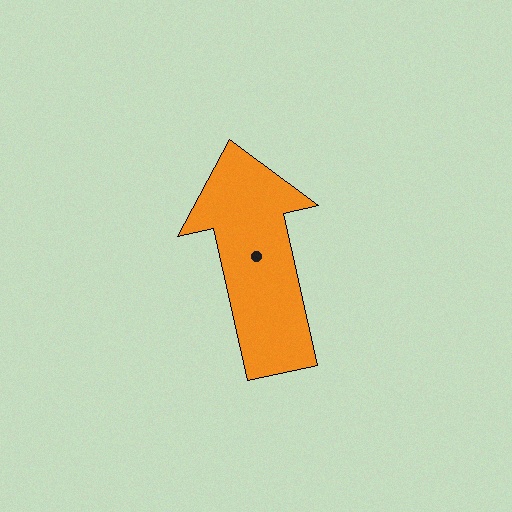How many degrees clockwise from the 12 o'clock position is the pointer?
Approximately 347 degrees.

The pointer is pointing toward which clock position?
Roughly 12 o'clock.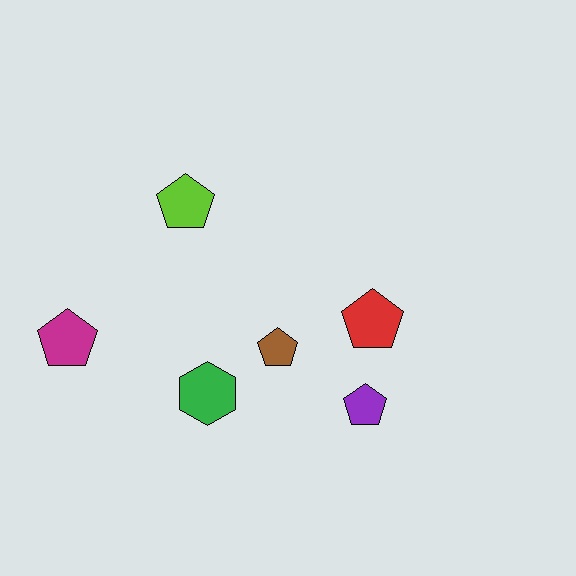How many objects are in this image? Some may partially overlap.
There are 6 objects.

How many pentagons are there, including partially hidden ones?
There are 5 pentagons.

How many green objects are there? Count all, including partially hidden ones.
There is 1 green object.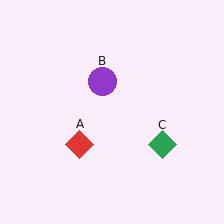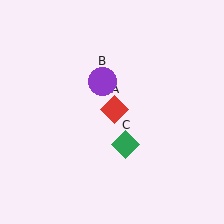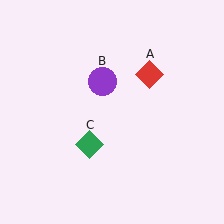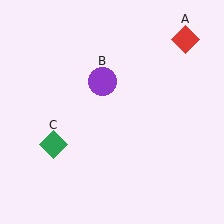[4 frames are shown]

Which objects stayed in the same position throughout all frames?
Purple circle (object B) remained stationary.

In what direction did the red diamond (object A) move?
The red diamond (object A) moved up and to the right.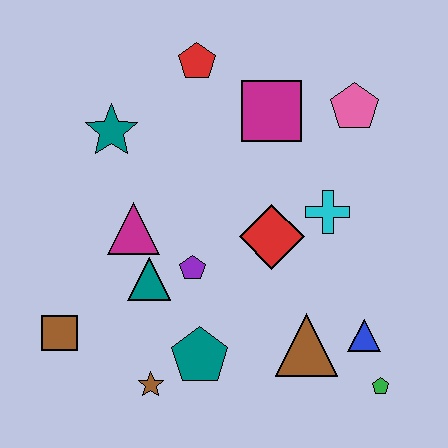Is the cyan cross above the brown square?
Yes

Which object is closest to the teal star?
The magenta triangle is closest to the teal star.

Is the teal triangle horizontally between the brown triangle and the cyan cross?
No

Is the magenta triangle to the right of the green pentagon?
No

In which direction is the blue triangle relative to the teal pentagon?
The blue triangle is to the right of the teal pentagon.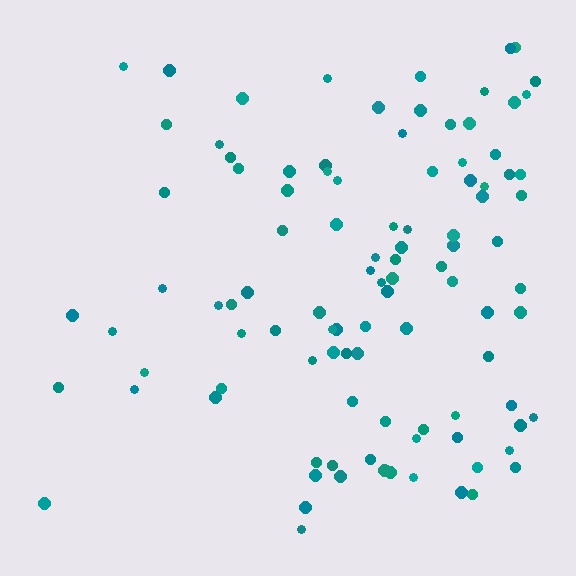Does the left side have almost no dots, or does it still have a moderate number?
Still a moderate number, just noticeably fewer than the right.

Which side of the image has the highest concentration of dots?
The right.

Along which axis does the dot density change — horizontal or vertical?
Horizontal.